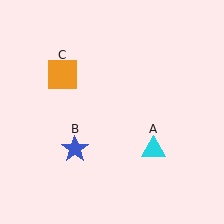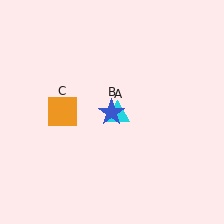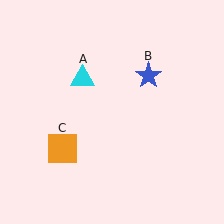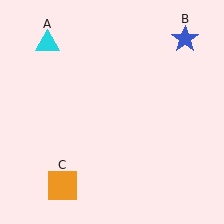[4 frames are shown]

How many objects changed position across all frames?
3 objects changed position: cyan triangle (object A), blue star (object B), orange square (object C).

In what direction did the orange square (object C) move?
The orange square (object C) moved down.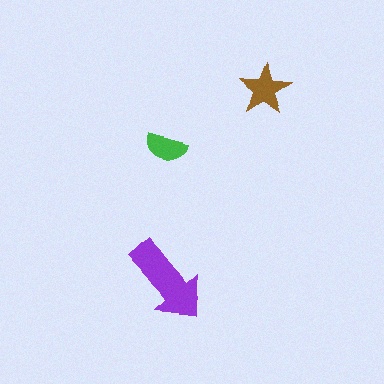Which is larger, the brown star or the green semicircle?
The brown star.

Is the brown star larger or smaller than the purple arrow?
Smaller.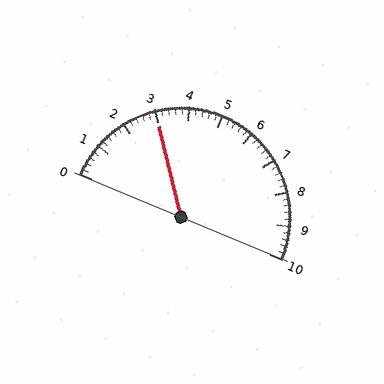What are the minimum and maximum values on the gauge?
The gauge ranges from 0 to 10.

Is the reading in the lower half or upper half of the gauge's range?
The reading is in the lower half of the range (0 to 10).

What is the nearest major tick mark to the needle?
The nearest major tick mark is 3.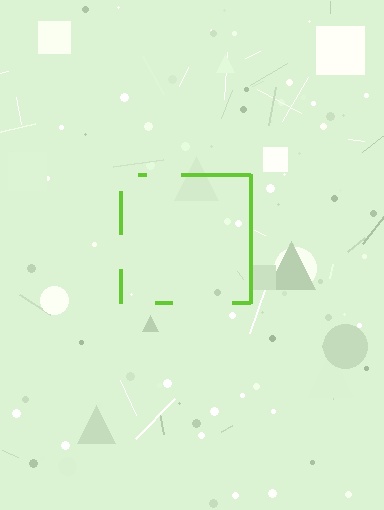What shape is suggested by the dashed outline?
The dashed outline suggests a square.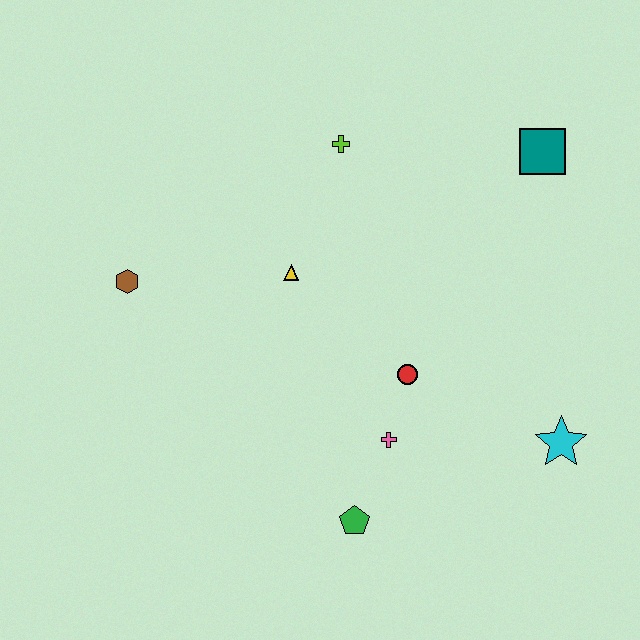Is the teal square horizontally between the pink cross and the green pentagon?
No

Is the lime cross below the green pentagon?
No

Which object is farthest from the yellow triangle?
The cyan star is farthest from the yellow triangle.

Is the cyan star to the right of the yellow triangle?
Yes